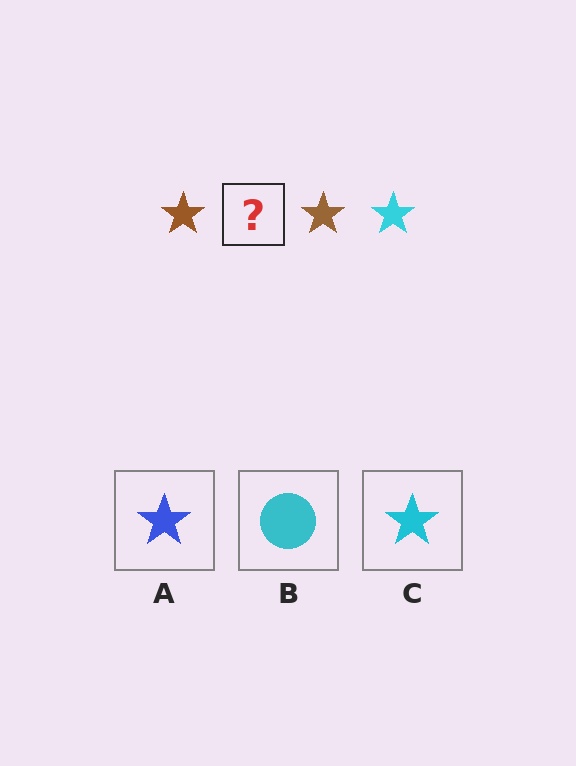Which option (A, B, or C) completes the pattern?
C.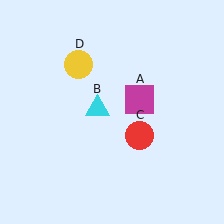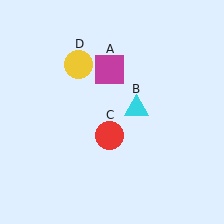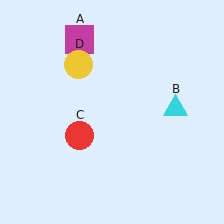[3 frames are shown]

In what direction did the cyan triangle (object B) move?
The cyan triangle (object B) moved right.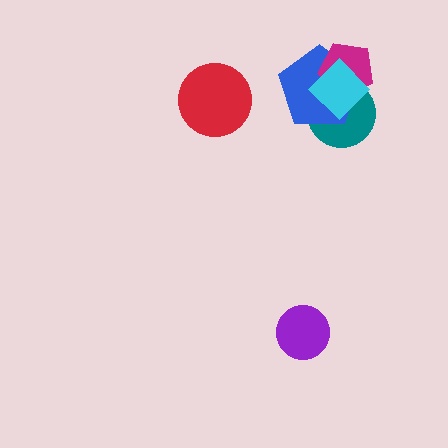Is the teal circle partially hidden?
Yes, it is partially covered by another shape.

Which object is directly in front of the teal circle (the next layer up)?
The blue pentagon is directly in front of the teal circle.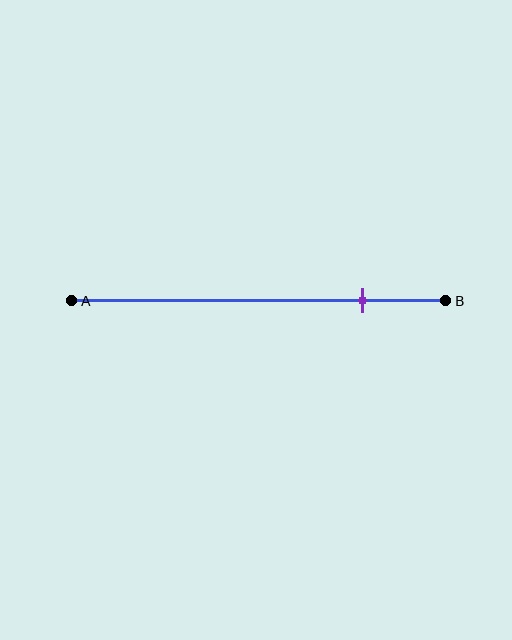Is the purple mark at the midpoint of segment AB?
No, the mark is at about 80% from A, not at the 50% midpoint.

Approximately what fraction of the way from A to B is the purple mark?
The purple mark is approximately 80% of the way from A to B.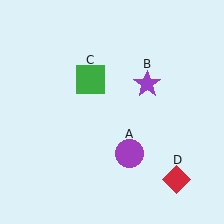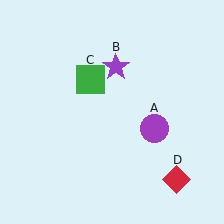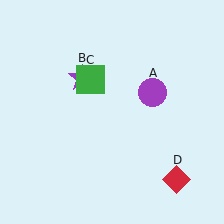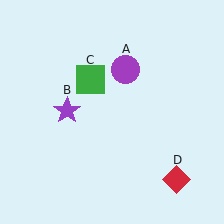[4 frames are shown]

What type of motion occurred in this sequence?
The purple circle (object A), purple star (object B) rotated counterclockwise around the center of the scene.